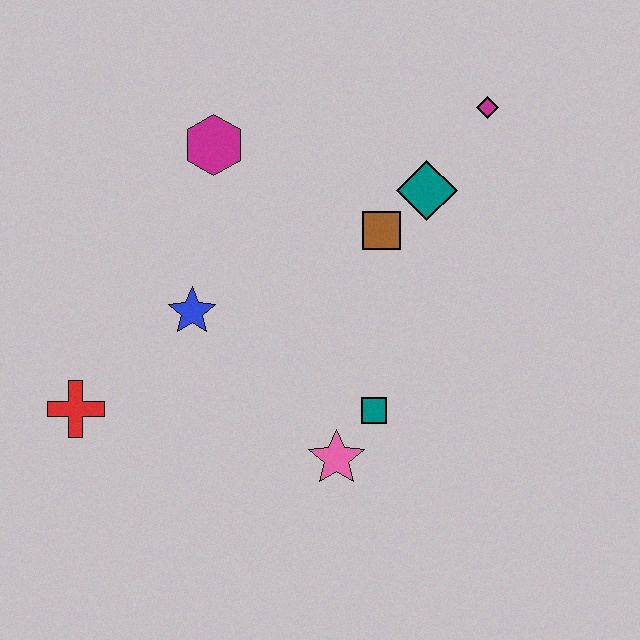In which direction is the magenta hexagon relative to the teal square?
The magenta hexagon is above the teal square.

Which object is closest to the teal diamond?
The brown square is closest to the teal diamond.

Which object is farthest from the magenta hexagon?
The pink star is farthest from the magenta hexagon.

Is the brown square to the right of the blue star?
Yes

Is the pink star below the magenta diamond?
Yes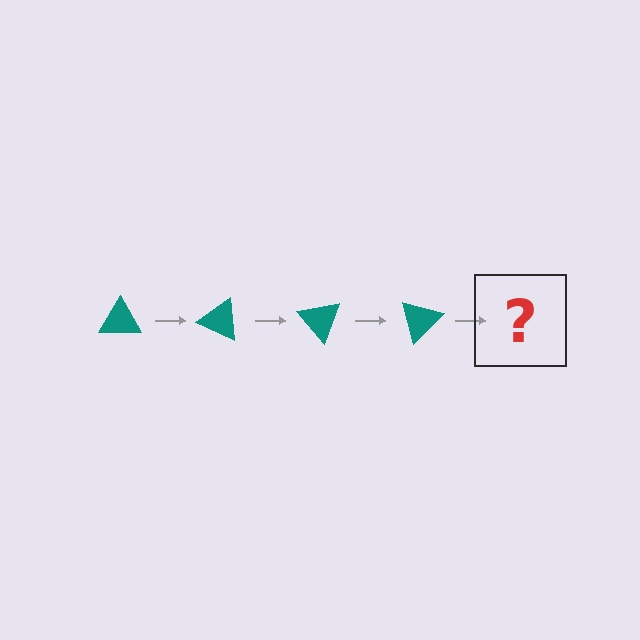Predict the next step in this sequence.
The next step is a teal triangle rotated 100 degrees.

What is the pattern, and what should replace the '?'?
The pattern is that the triangle rotates 25 degrees each step. The '?' should be a teal triangle rotated 100 degrees.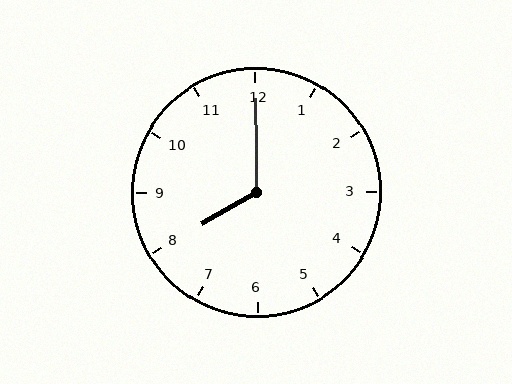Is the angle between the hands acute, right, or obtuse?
It is obtuse.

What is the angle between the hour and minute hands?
Approximately 120 degrees.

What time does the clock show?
8:00.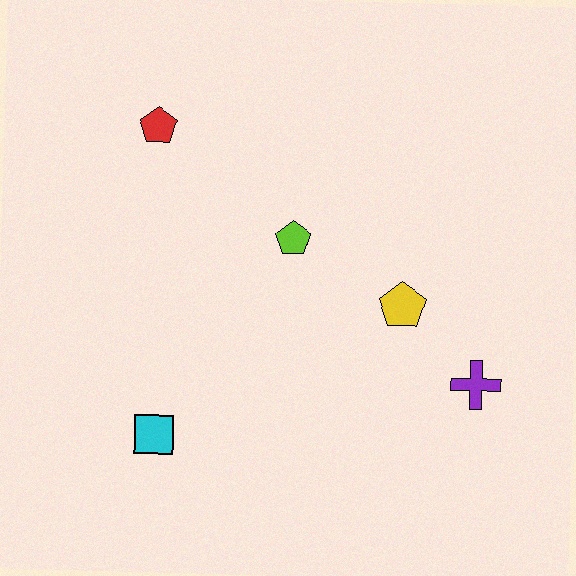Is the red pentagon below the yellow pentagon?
No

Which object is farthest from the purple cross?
The red pentagon is farthest from the purple cross.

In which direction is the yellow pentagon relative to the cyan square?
The yellow pentagon is to the right of the cyan square.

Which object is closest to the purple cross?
The yellow pentagon is closest to the purple cross.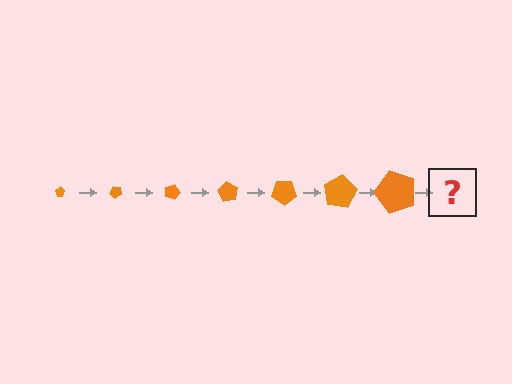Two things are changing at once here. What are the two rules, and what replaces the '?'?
The two rules are that the pentagon grows larger each step and it rotates 45 degrees each step. The '?' should be a pentagon, larger than the previous one and rotated 315 degrees from the start.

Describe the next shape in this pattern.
It should be a pentagon, larger than the previous one and rotated 315 degrees from the start.